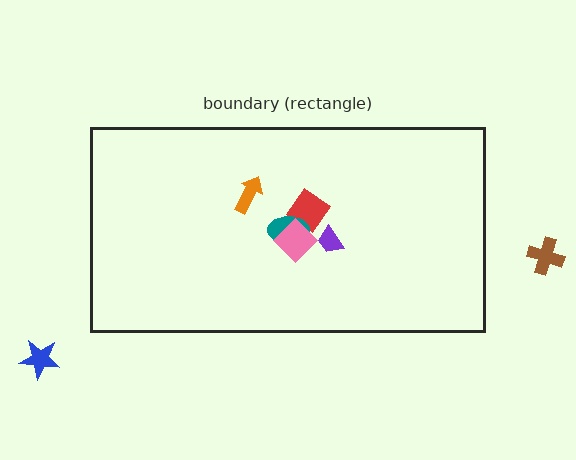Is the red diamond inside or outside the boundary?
Inside.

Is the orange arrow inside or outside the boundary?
Inside.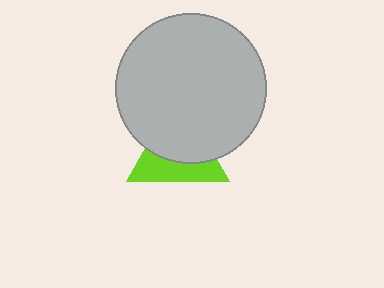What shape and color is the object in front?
The object in front is a light gray circle.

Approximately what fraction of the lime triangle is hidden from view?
Roughly 58% of the lime triangle is hidden behind the light gray circle.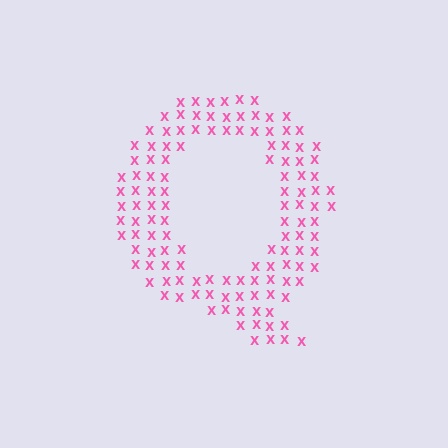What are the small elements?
The small elements are letter X's.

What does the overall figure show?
The overall figure shows the letter Q.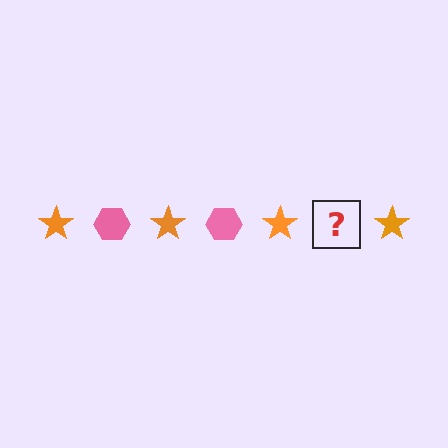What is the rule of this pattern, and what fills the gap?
The rule is that the pattern alternates between orange star and pink hexagon. The gap should be filled with a pink hexagon.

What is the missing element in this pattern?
The missing element is a pink hexagon.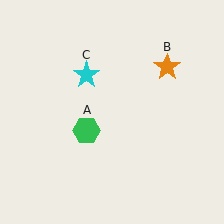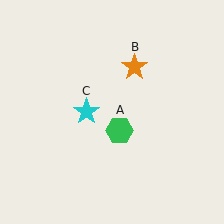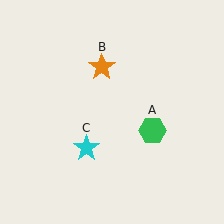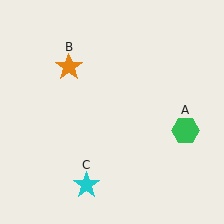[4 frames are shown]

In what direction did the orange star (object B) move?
The orange star (object B) moved left.